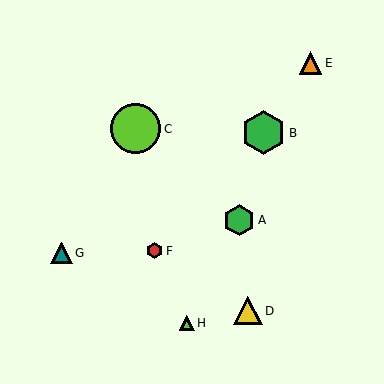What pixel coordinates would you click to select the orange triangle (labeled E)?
Click at (311, 63) to select the orange triangle E.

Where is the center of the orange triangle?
The center of the orange triangle is at (311, 63).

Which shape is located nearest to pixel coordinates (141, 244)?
The red hexagon (labeled F) at (155, 251) is nearest to that location.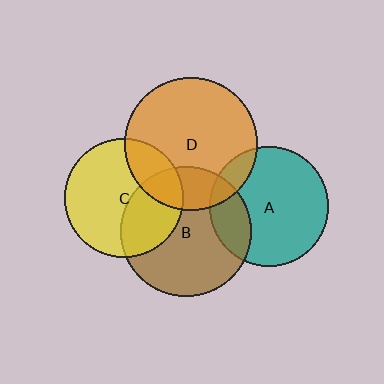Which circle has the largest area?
Circle D (orange).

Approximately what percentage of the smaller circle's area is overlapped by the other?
Approximately 20%.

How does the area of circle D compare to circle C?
Approximately 1.2 times.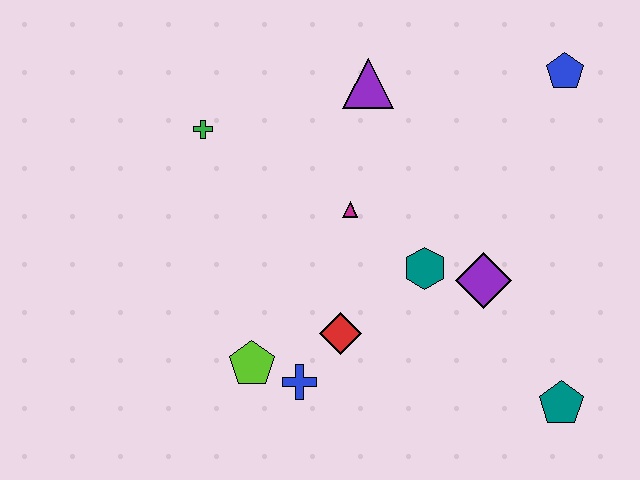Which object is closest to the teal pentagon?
The purple diamond is closest to the teal pentagon.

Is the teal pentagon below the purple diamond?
Yes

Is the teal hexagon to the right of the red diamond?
Yes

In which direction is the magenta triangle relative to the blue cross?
The magenta triangle is above the blue cross.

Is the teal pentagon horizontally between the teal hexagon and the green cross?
No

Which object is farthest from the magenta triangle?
The teal pentagon is farthest from the magenta triangle.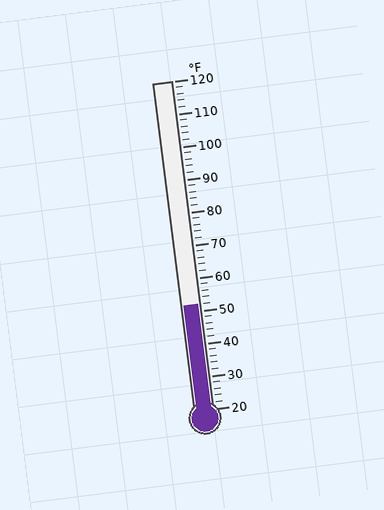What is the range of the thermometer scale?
The thermometer scale ranges from 20°F to 120°F.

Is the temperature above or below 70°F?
The temperature is below 70°F.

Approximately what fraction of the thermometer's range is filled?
The thermometer is filled to approximately 30% of its range.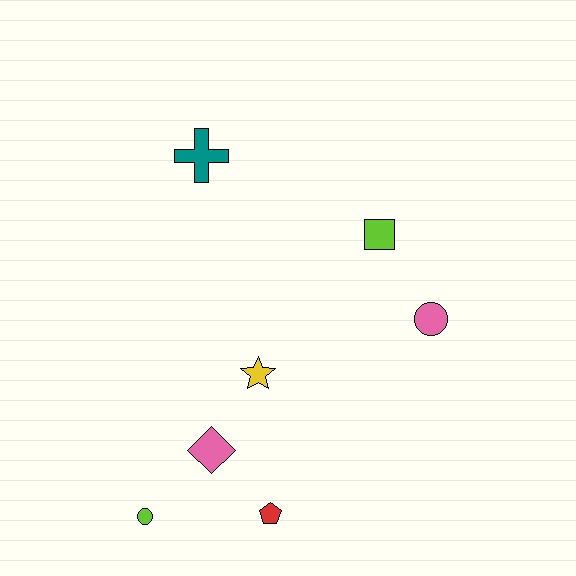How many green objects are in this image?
There are no green objects.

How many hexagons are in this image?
There are no hexagons.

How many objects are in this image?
There are 7 objects.